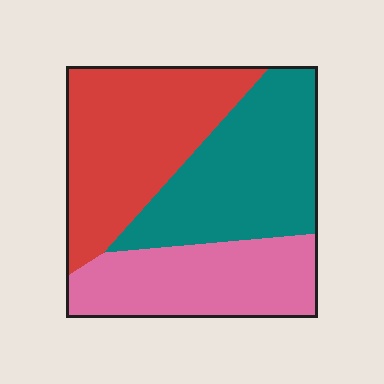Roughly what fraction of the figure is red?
Red covers about 35% of the figure.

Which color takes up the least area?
Pink, at roughly 30%.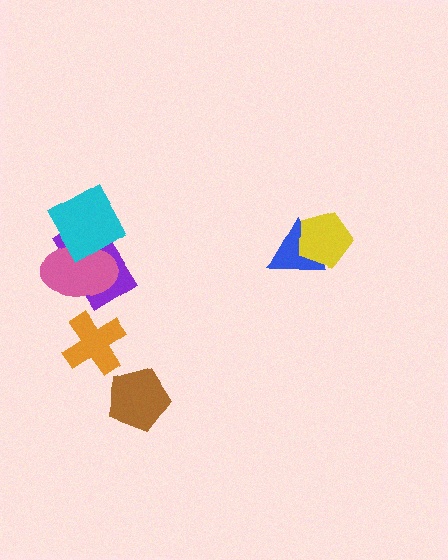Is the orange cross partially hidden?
No, no other shape covers it.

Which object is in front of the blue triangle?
The yellow pentagon is in front of the blue triangle.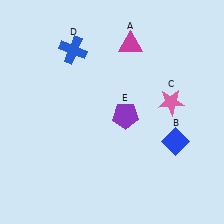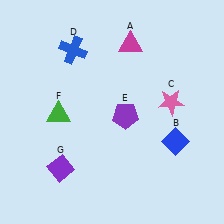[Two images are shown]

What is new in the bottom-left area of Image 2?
A green triangle (F) was added in the bottom-left area of Image 2.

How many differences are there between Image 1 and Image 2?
There are 2 differences between the two images.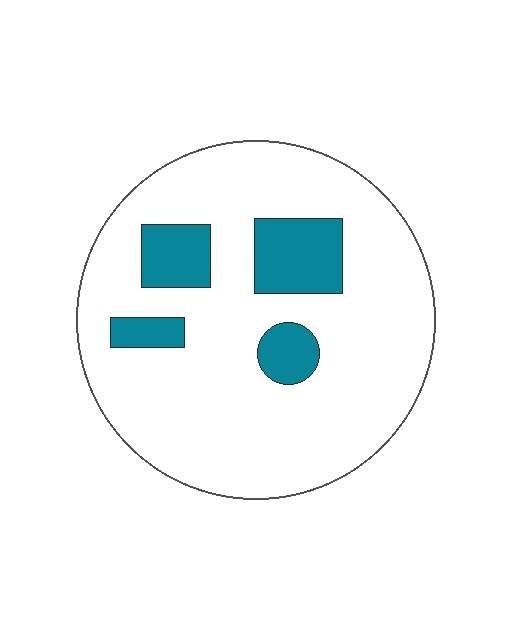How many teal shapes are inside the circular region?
4.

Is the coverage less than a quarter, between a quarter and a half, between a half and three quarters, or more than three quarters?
Less than a quarter.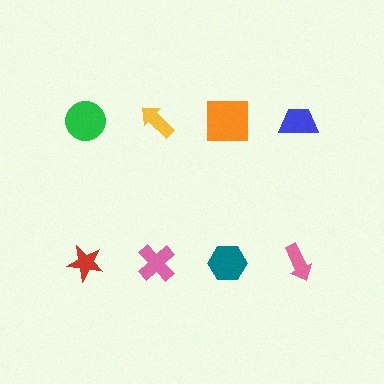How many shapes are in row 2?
4 shapes.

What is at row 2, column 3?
A teal hexagon.